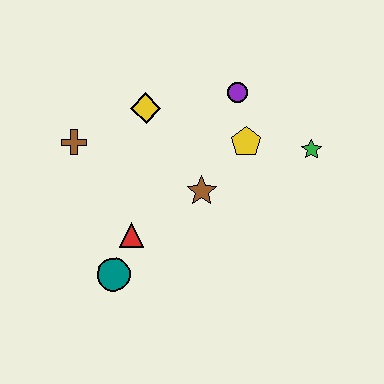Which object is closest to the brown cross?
The yellow diamond is closest to the brown cross.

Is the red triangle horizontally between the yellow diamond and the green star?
No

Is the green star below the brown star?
No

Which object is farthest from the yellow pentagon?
The teal circle is farthest from the yellow pentagon.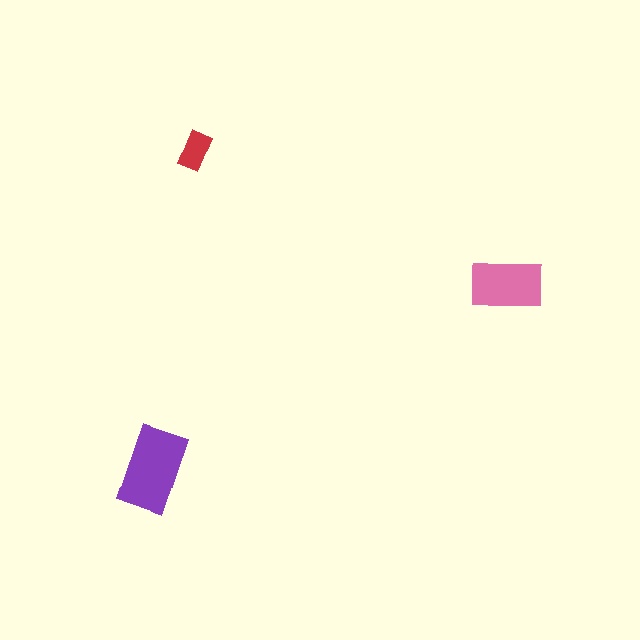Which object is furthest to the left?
The purple rectangle is leftmost.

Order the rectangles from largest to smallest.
the purple one, the pink one, the red one.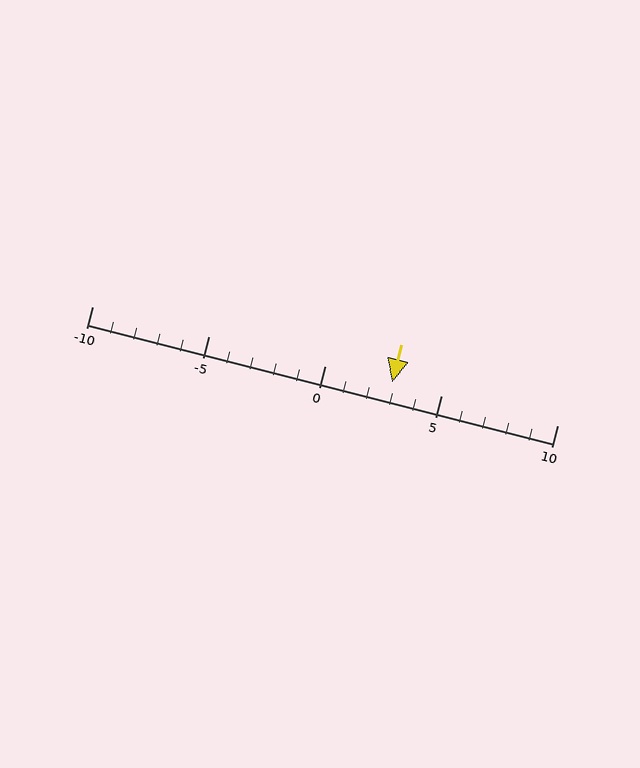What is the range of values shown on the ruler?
The ruler shows values from -10 to 10.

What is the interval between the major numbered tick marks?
The major tick marks are spaced 5 units apart.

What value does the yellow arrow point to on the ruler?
The yellow arrow points to approximately 3.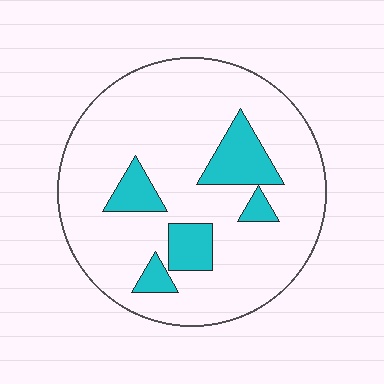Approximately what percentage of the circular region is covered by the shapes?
Approximately 15%.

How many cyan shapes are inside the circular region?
5.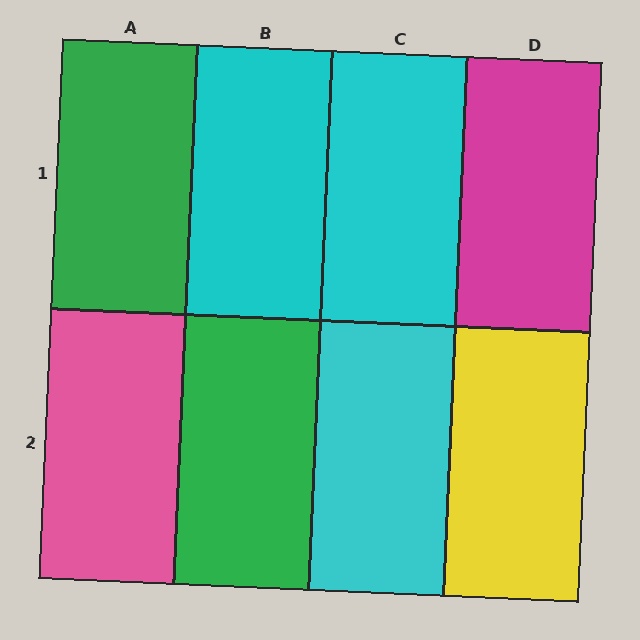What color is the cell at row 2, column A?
Pink.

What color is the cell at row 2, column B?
Green.